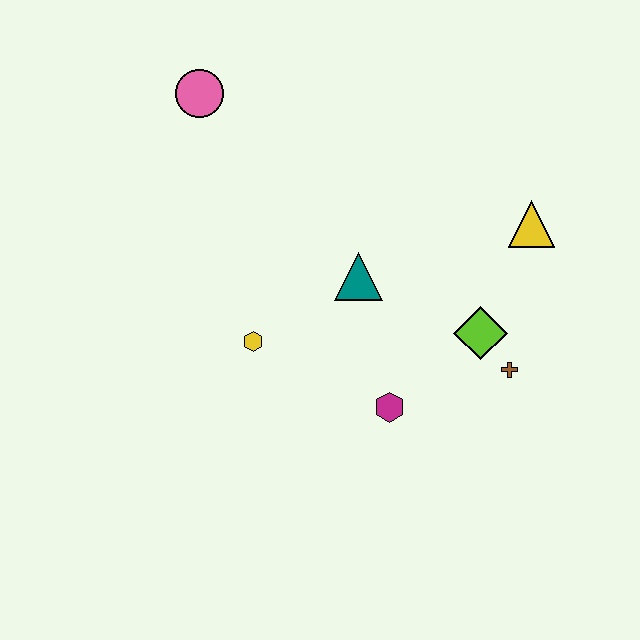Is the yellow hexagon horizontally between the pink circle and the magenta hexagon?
Yes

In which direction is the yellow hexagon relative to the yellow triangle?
The yellow hexagon is to the left of the yellow triangle.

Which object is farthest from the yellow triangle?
The pink circle is farthest from the yellow triangle.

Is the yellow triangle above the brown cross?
Yes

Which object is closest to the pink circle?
The teal triangle is closest to the pink circle.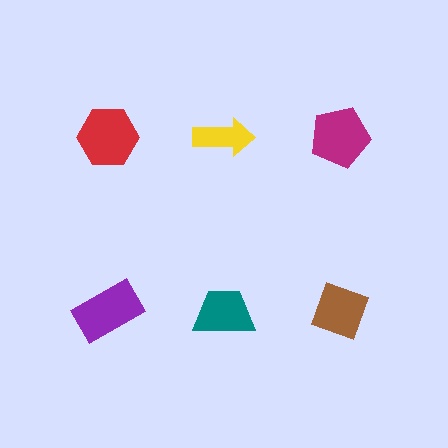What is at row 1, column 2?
A yellow arrow.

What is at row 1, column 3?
A magenta pentagon.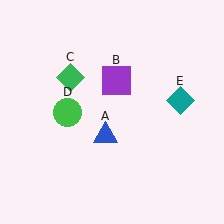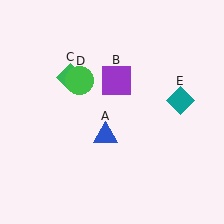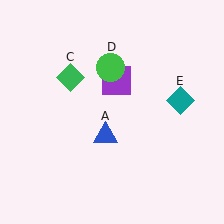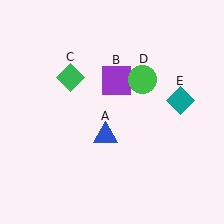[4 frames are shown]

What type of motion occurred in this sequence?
The green circle (object D) rotated clockwise around the center of the scene.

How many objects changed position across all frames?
1 object changed position: green circle (object D).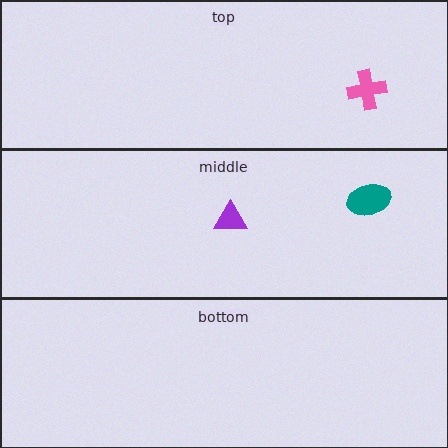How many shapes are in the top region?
1.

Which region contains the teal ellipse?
The middle region.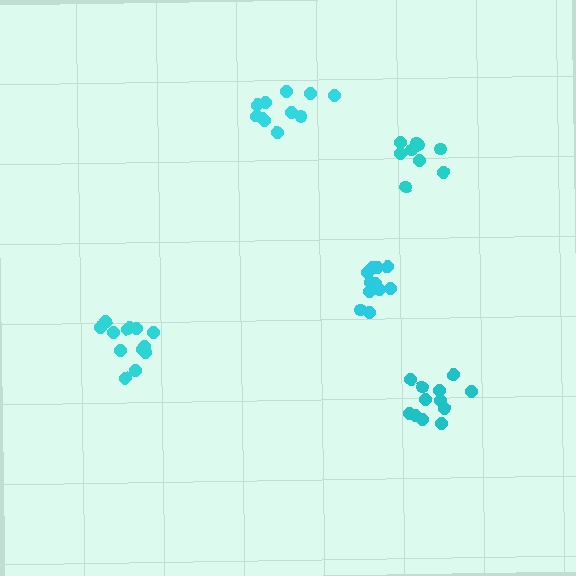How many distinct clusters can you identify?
There are 5 distinct clusters.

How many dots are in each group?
Group 1: 12 dots, Group 2: 12 dots, Group 3: 10 dots, Group 4: 11 dots, Group 5: 13 dots (58 total).